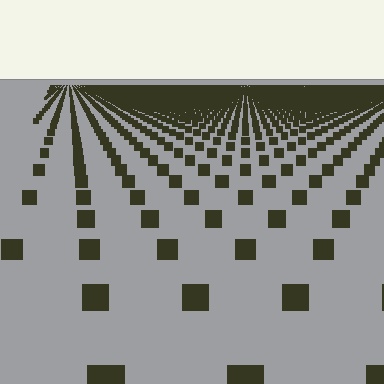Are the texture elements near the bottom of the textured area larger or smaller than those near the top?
Larger. Near the bottom, elements are closer to the viewer and appear at a bigger on-screen size.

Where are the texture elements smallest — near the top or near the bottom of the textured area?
Near the top.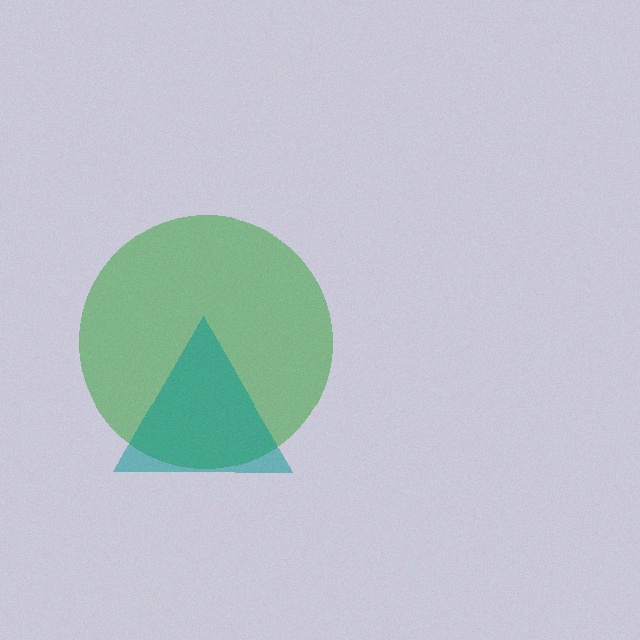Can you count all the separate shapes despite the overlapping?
Yes, there are 2 separate shapes.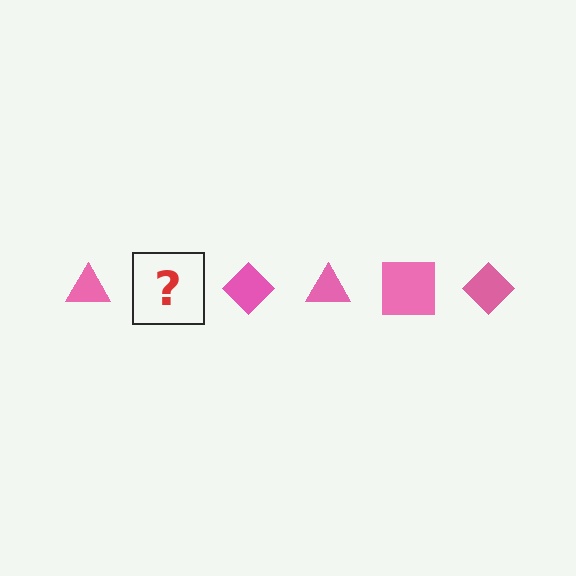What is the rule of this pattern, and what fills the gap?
The rule is that the pattern cycles through triangle, square, diamond shapes in pink. The gap should be filled with a pink square.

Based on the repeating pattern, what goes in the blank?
The blank should be a pink square.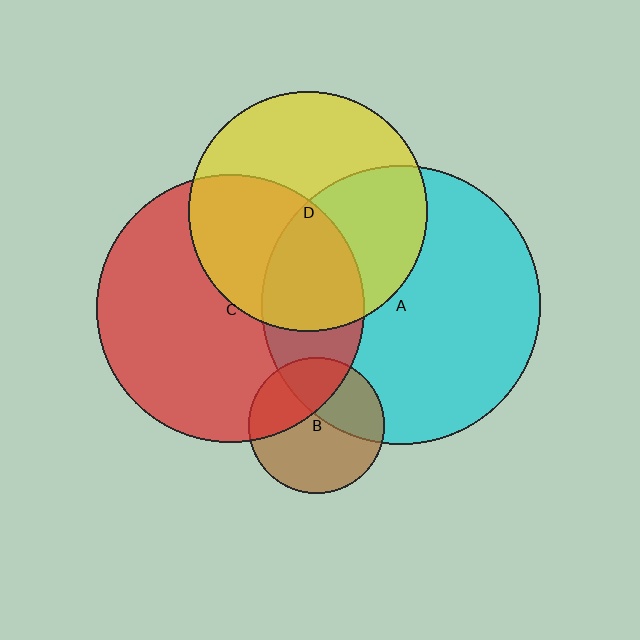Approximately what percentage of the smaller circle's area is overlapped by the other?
Approximately 45%.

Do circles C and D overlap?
Yes.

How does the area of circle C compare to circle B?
Approximately 3.9 times.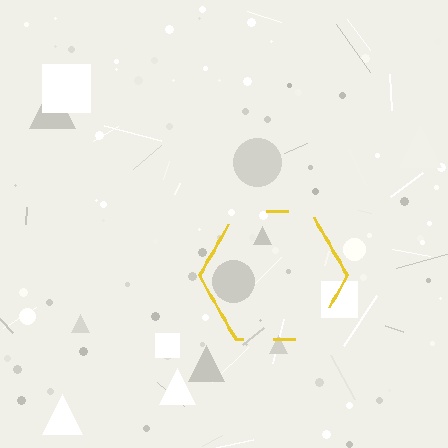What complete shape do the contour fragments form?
The contour fragments form a hexagon.